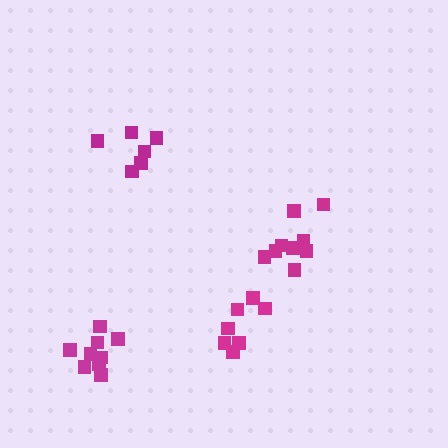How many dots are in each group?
Group 1: 9 dots, Group 2: 9 dots, Group 3: 7 dots, Group 4: 6 dots (31 total).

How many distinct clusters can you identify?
There are 4 distinct clusters.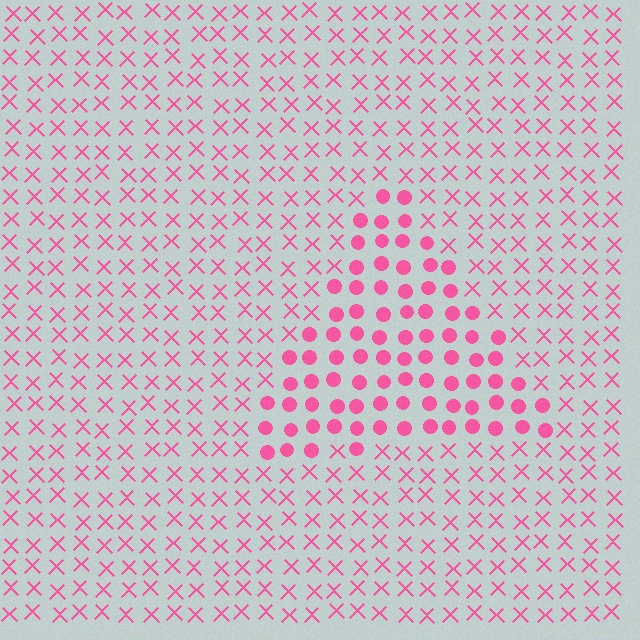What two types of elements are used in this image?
The image uses circles inside the triangle region and X marks outside it.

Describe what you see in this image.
The image is filled with small pink elements arranged in a uniform grid. A triangle-shaped region contains circles, while the surrounding area contains X marks. The boundary is defined purely by the change in element shape.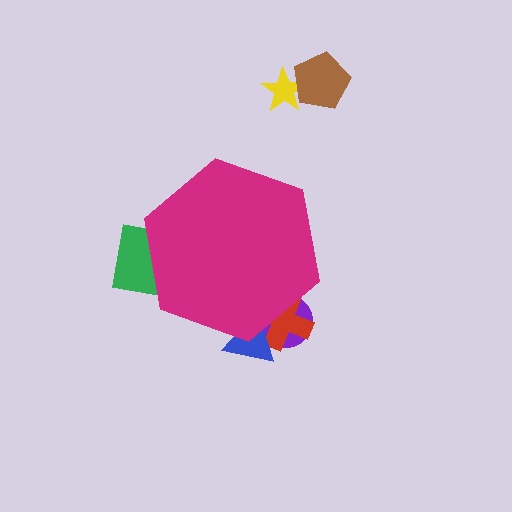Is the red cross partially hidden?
Yes, the red cross is partially hidden behind the magenta hexagon.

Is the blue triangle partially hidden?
Yes, the blue triangle is partially hidden behind the magenta hexagon.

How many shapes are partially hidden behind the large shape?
4 shapes are partially hidden.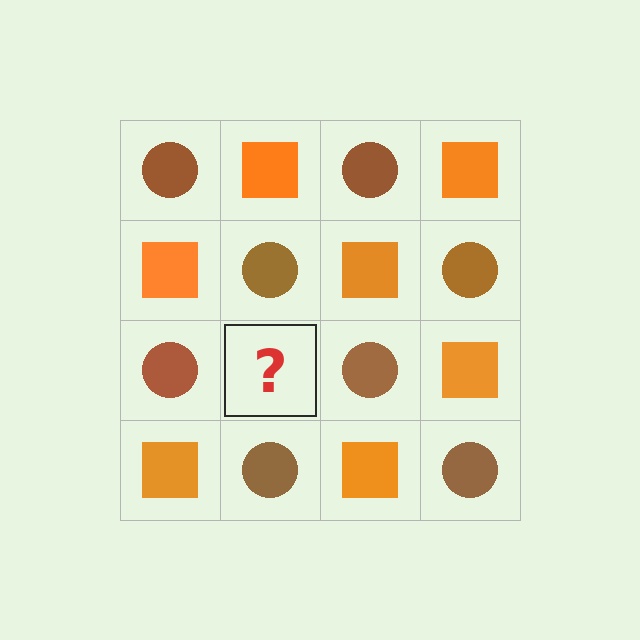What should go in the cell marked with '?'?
The missing cell should contain an orange square.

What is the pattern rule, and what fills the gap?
The rule is that it alternates brown circle and orange square in a checkerboard pattern. The gap should be filled with an orange square.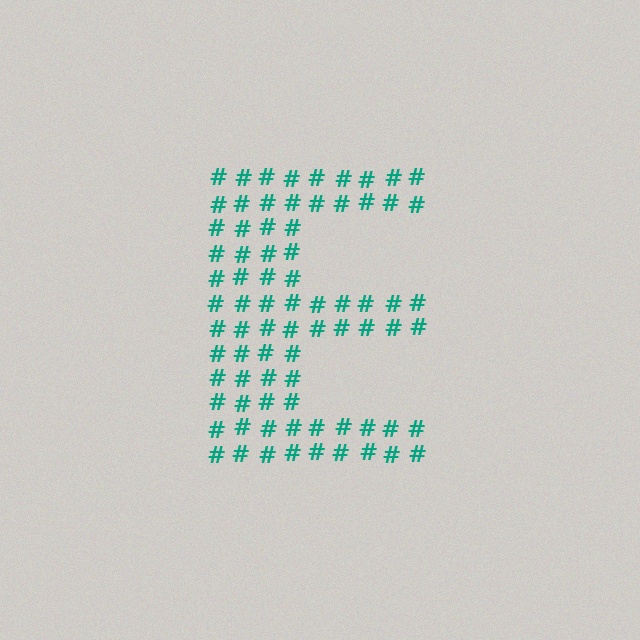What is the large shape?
The large shape is the letter E.